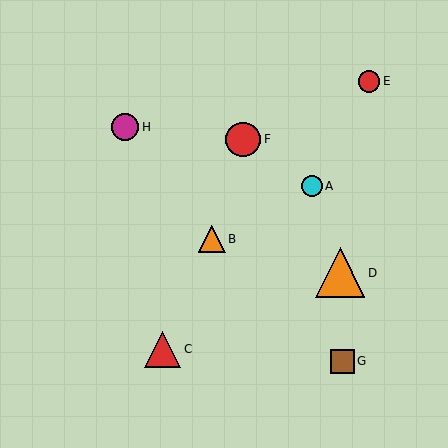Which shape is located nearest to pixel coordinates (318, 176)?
The cyan circle (labeled A) at (312, 186) is nearest to that location.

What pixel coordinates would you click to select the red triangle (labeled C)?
Click at (162, 349) to select the red triangle C.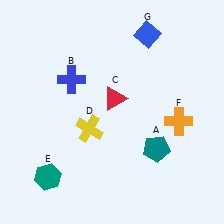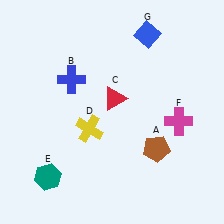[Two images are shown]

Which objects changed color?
A changed from teal to brown. F changed from orange to magenta.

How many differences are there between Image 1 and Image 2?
There are 2 differences between the two images.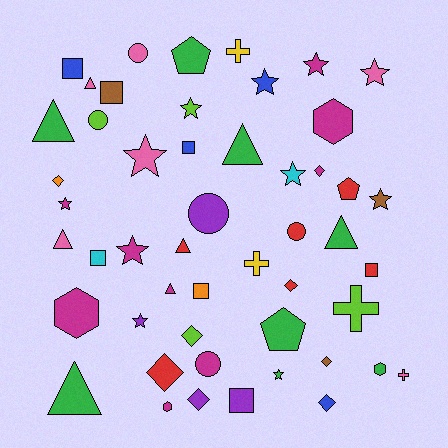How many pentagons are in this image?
There are 3 pentagons.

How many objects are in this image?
There are 50 objects.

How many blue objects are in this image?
There are 4 blue objects.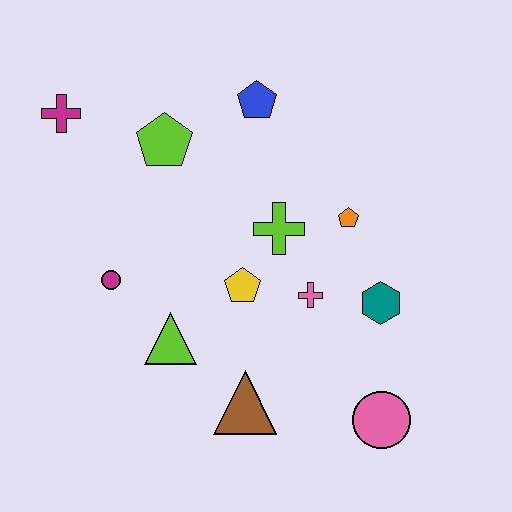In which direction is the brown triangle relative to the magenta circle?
The brown triangle is to the right of the magenta circle.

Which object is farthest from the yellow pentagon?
The magenta cross is farthest from the yellow pentagon.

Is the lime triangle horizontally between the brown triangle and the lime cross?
No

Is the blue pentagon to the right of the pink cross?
No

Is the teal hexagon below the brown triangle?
No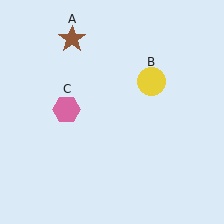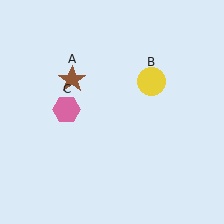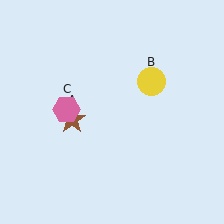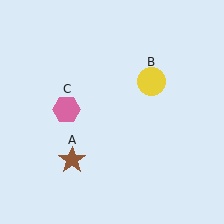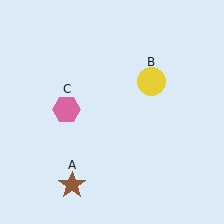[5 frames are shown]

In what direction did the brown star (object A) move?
The brown star (object A) moved down.